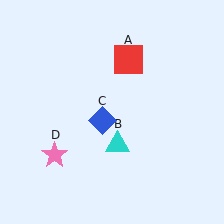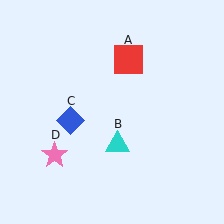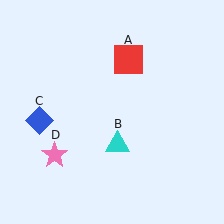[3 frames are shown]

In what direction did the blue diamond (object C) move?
The blue diamond (object C) moved left.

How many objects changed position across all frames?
1 object changed position: blue diamond (object C).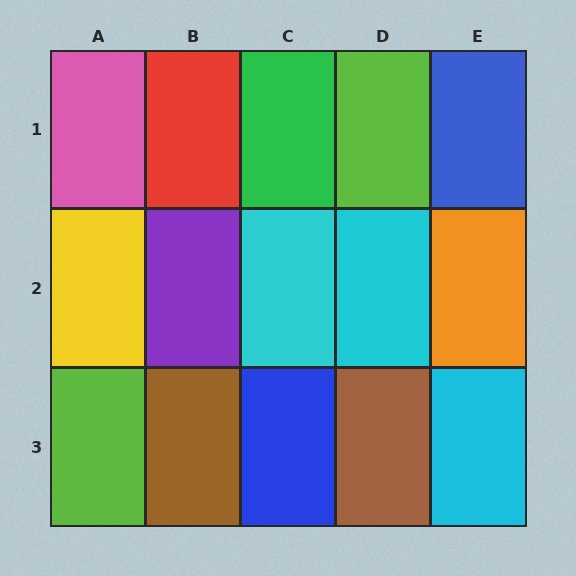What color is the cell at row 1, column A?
Pink.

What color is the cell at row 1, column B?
Red.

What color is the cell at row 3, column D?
Brown.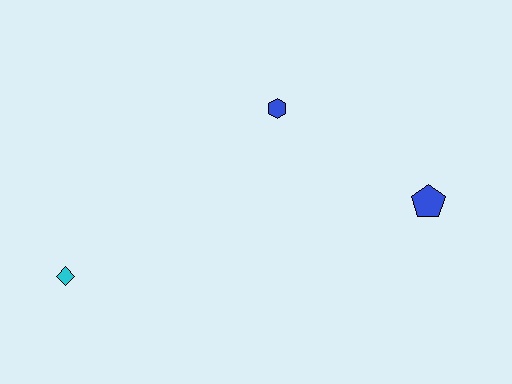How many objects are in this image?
There are 3 objects.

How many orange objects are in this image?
There are no orange objects.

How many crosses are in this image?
There are no crosses.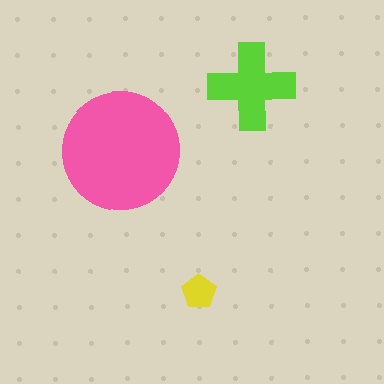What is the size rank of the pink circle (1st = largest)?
1st.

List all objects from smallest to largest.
The yellow pentagon, the lime cross, the pink circle.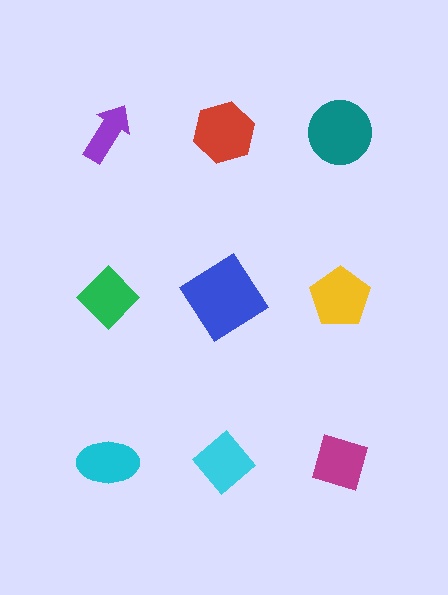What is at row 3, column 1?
A cyan ellipse.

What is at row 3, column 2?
A cyan diamond.